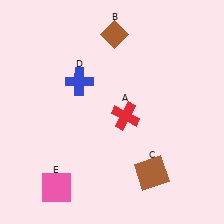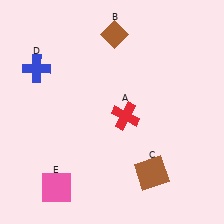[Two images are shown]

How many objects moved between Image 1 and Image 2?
1 object moved between the two images.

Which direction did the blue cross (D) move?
The blue cross (D) moved left.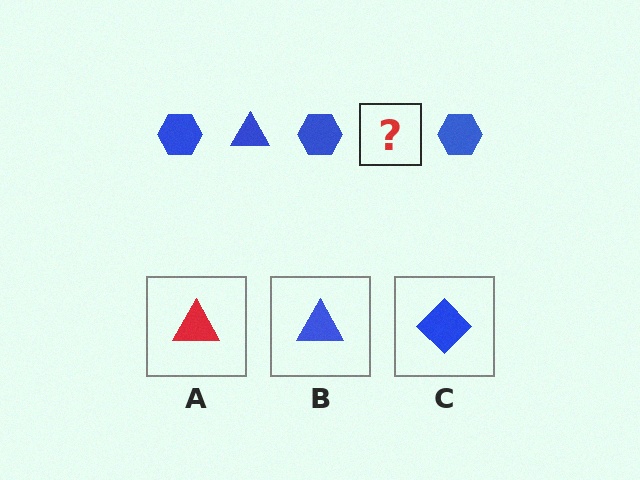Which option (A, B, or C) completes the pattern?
B.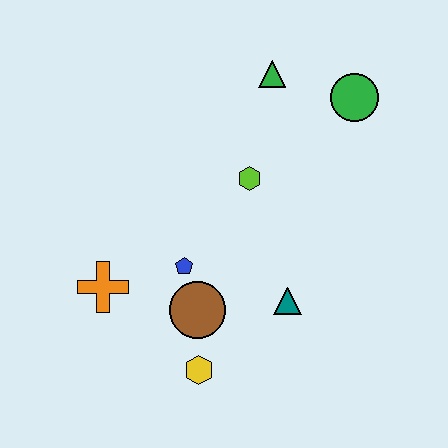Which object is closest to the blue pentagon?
The brown circle is closest to the blue pentagon.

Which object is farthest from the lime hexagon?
The yellow hexagon is farthest from the lime hexagon.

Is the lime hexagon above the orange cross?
Yes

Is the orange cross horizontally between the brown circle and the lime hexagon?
No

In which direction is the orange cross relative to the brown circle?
The orange cross is to the left of the brown circle.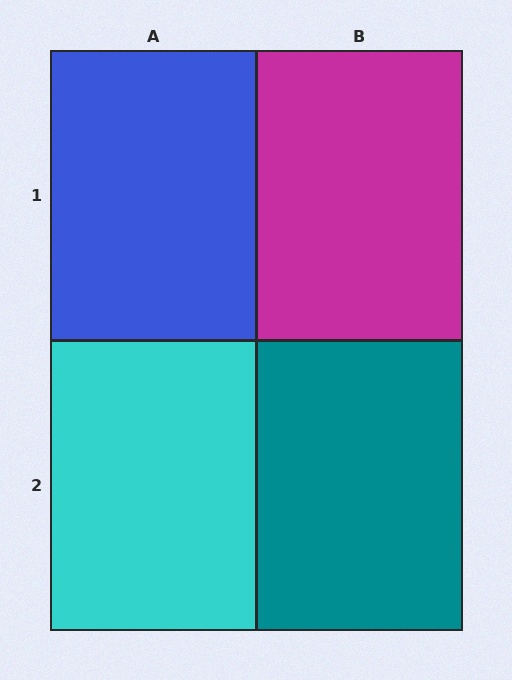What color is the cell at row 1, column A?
Blue.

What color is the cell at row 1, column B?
Magenta.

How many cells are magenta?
1 cell is magenta.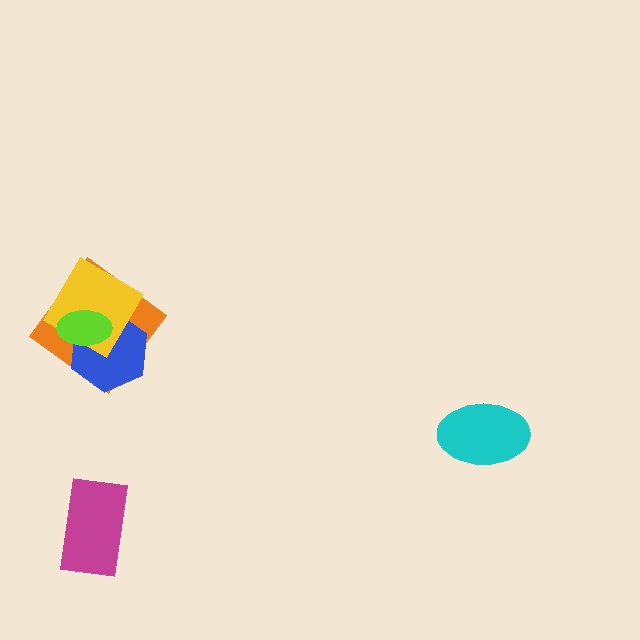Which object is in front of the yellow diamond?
The lime ellipse is in front of the yellow diamond.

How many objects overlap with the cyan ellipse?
0 objects overlap with the cyan ellipse.